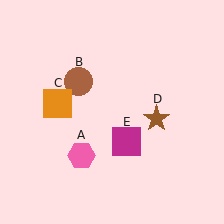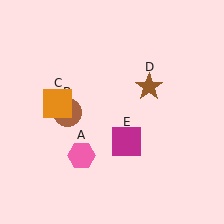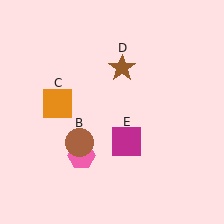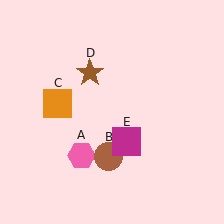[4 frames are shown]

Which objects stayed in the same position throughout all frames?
Pink hexagon (object A) and orange square (object C) and magenta square (object E) remained stationary.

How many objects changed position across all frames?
2 objects changed position: brown circle (object B), brown star (object D).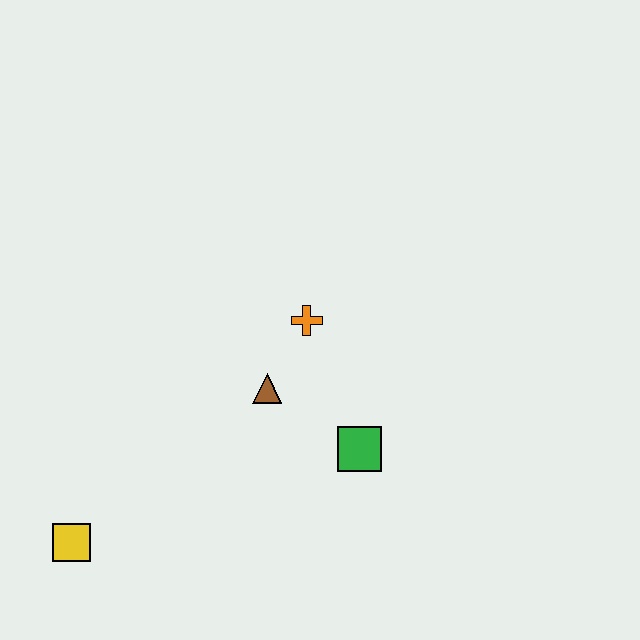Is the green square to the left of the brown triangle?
No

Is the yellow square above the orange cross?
No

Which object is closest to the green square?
The brown triangle is closest to the green square.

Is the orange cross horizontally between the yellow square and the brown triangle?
No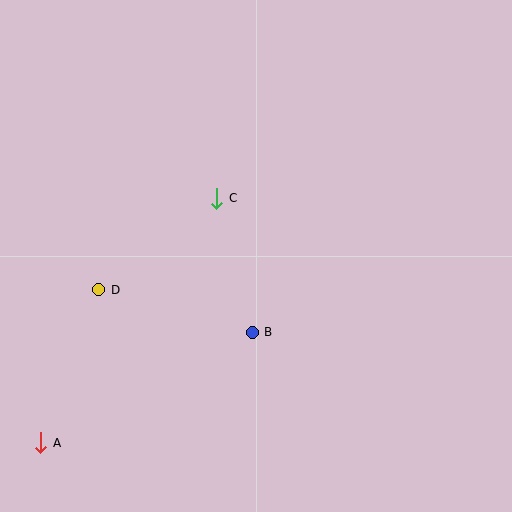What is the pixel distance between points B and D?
The distance between B and D is 159 pixels.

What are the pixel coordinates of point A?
Point A is at (41, 443).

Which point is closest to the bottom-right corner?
Point B is closest to the bottom-right corner.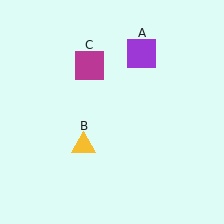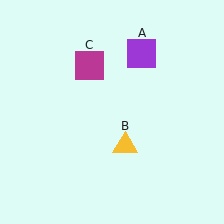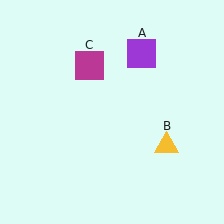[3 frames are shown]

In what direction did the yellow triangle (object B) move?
The yellow triangle (object B) moved right.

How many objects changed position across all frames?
1 object changed position: yellow triangle (object B).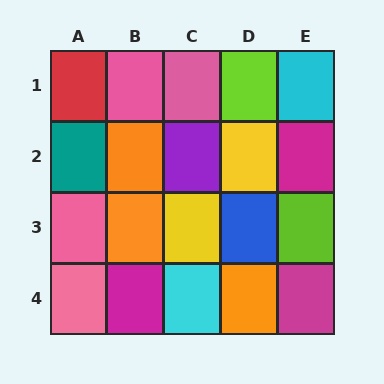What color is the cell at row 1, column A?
Red.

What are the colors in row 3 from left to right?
Pink, orange, yellow, blue, lime.